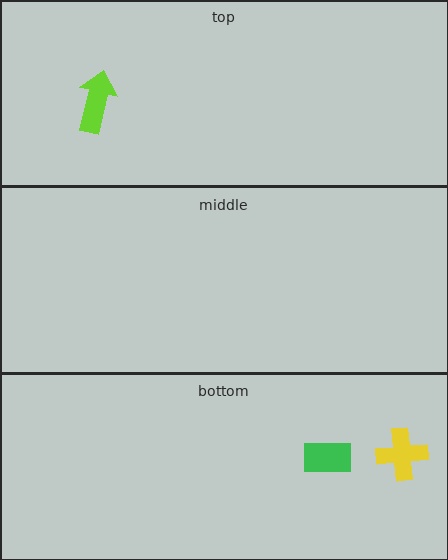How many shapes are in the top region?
1.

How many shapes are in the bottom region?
2.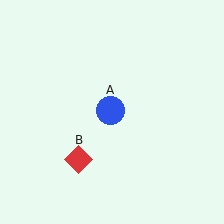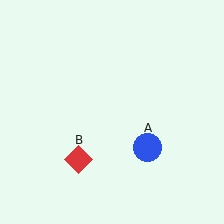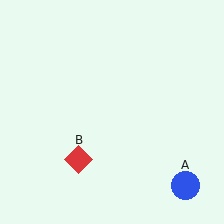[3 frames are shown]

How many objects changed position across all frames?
1 object changed position: blue circle (object A).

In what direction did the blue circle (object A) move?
The blue circle (object A) moved down and to the right.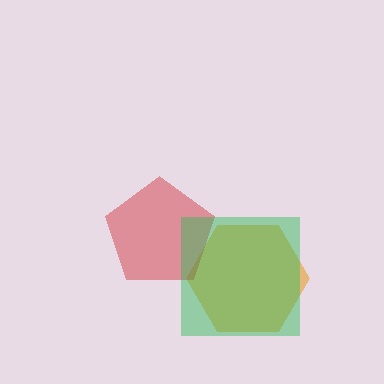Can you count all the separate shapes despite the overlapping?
Yes, there are 3 separate shapes.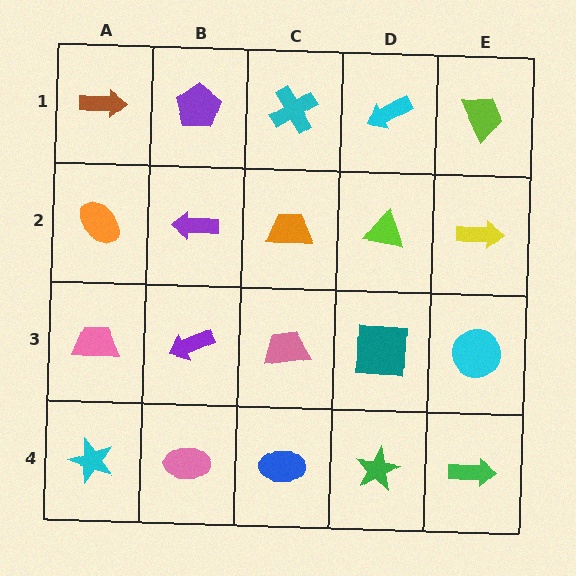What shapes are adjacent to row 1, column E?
A yellow arrow (row 2, column E), a cyan arrow (row 1, column D).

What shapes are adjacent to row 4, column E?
A cyan circle (row 3, column E), a green star (row 4, column D).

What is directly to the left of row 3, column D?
A pink trapezoid.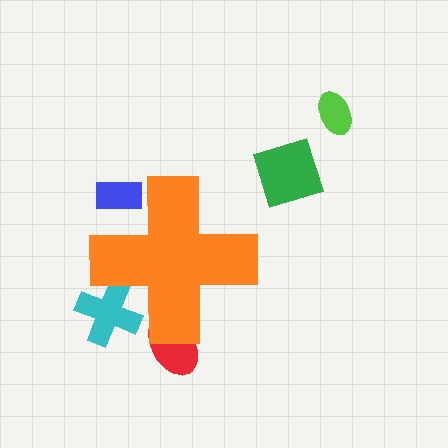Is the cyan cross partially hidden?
Yes, the cyan cross is partially hidden behind the orange cross.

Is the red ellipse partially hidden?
Yes, the red ellipse is partially hidden behind the orange cross.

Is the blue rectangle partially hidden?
Yes, the blue rectangle is partially hidden behind the orange cross.